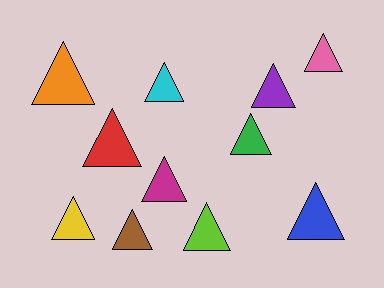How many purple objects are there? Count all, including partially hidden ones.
There is 1 purple object.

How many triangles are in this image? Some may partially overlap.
There are 11 triangles.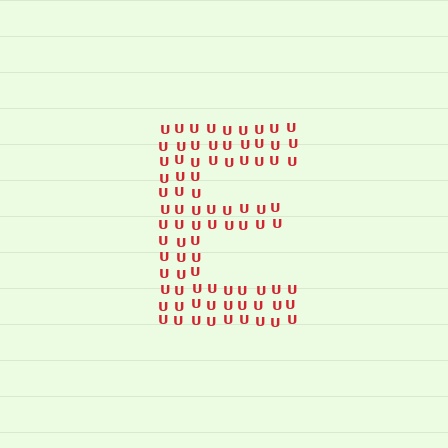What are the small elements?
The small elements are letter U's.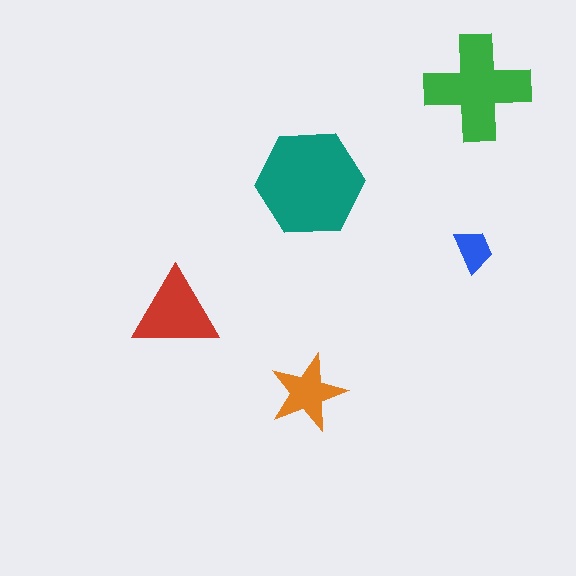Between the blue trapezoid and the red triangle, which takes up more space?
The red triangle.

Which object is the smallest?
The blue trapezoid.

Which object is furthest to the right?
The green cross is rightmost.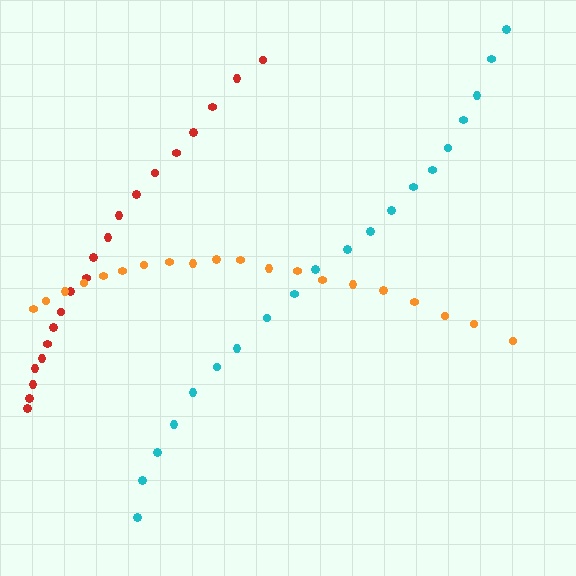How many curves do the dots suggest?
There are 3 distinct paths.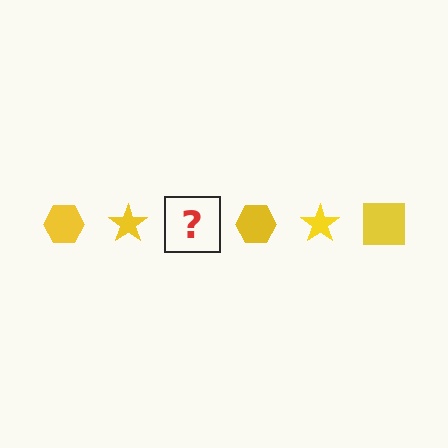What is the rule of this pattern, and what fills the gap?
The rule is that the pattern cycles through hexagon, star, square shapes in yellow. The gap should be filled with a yellow square.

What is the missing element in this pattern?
The missing element is a yellow square.